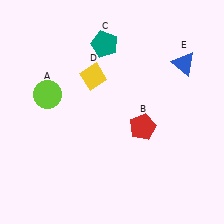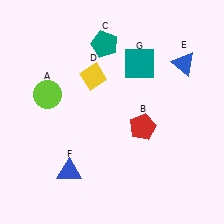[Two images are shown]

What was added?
A blue triangle (F), a teal square (G) were added in Image 2.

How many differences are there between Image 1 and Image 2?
There are 2 differences between the two images.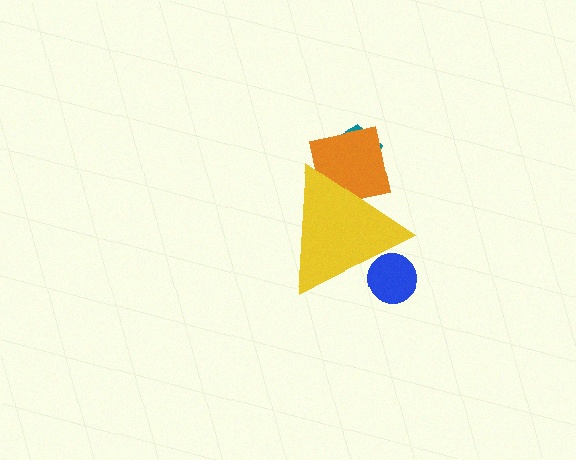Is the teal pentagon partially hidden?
Yes, the teal pentagon is partially hidden behind the yellow triangle.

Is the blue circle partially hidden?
Yes, the blue circle is partially hidden behind the yellow triangle.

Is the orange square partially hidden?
Yes, the orange square is partially hidden behind the yellow triangle.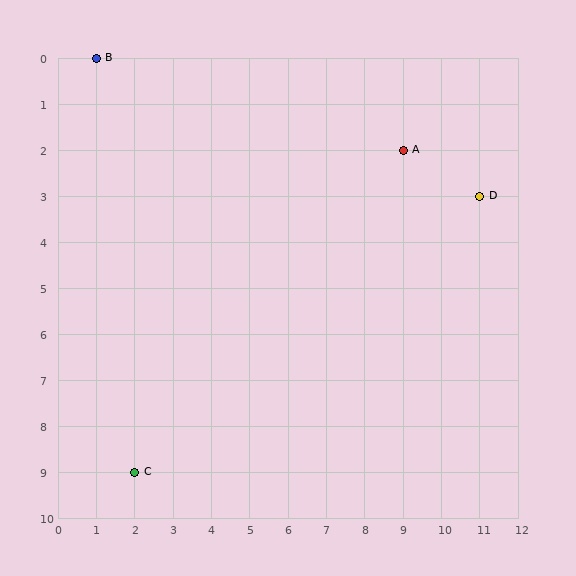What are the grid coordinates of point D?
Point D is at grid coordinates (11, 3).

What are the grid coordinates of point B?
Point B is at grid coordinates (1, 0).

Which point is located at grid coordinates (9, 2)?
Point A is at (9, 2).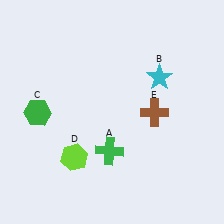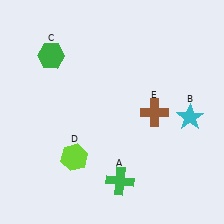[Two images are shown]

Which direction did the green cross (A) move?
The green cross (A) moved down.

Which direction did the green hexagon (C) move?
The green hexagon (C) moved up.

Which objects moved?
The objects that moved are: the green cross (A), the cyan star (B), the green hexagon (C).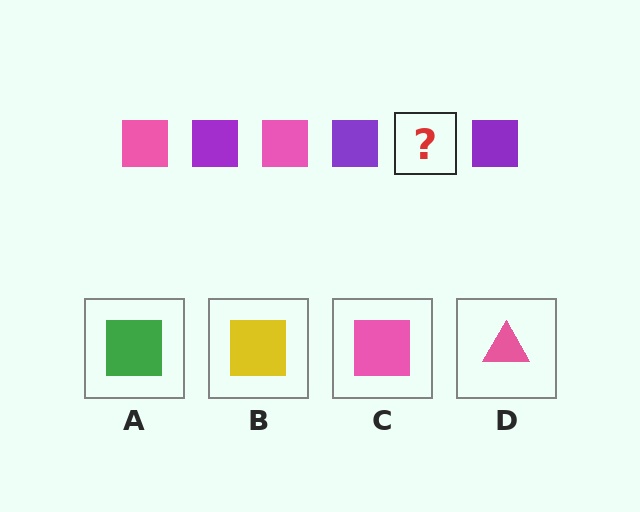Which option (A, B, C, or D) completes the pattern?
C.